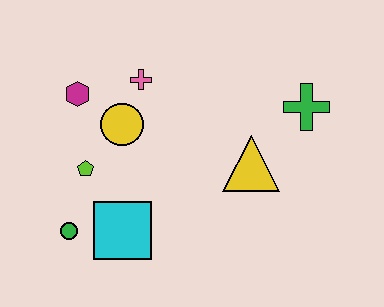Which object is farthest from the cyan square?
The green cross is farthest from the cyan square.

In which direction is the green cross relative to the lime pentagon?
The green cross is to the right of the lime pentagon.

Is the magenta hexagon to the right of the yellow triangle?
No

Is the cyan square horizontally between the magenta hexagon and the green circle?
No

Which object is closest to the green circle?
The cyan square is closest to the green circle.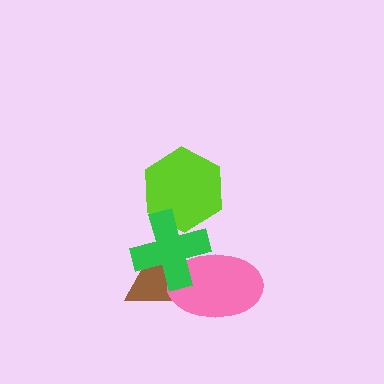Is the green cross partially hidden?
No, no other shape covers it.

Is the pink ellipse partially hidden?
Yes, it is partially covered by another shape.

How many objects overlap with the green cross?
3 objects overlap with the green cross.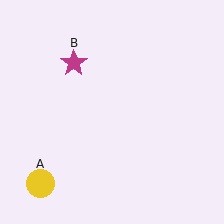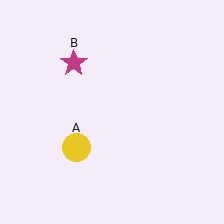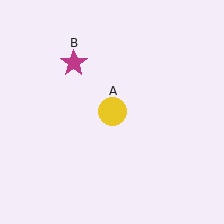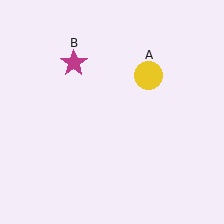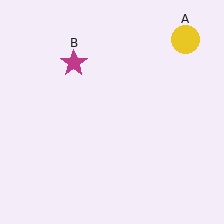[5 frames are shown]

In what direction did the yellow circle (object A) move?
The yellow circle (object A) moved up and to the right.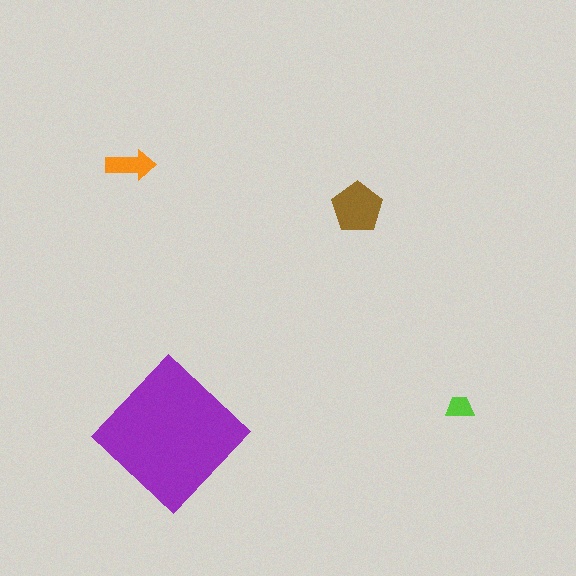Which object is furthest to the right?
The lime trapezoid is rightmost.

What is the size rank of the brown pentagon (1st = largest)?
2nd.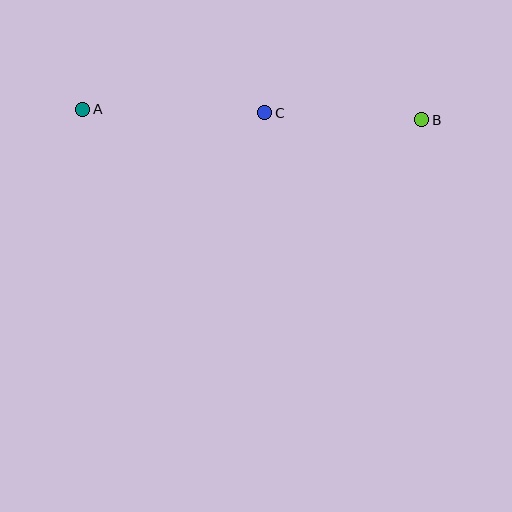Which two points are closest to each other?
Points B and C are closest to each other.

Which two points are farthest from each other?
Points A and B are farthest from each other.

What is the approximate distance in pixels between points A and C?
The distance between A and C is approximately 182 pixels.